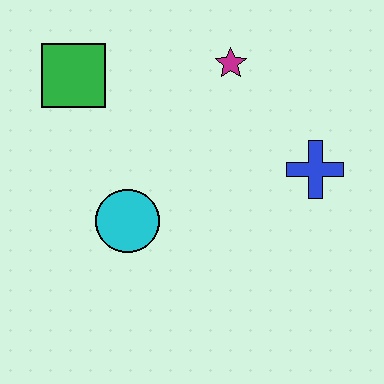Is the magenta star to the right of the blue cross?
No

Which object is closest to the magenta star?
The blue cross is closest to the magenta star.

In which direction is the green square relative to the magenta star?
The green square is to the left of the magenta star.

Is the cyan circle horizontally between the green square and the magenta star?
Yes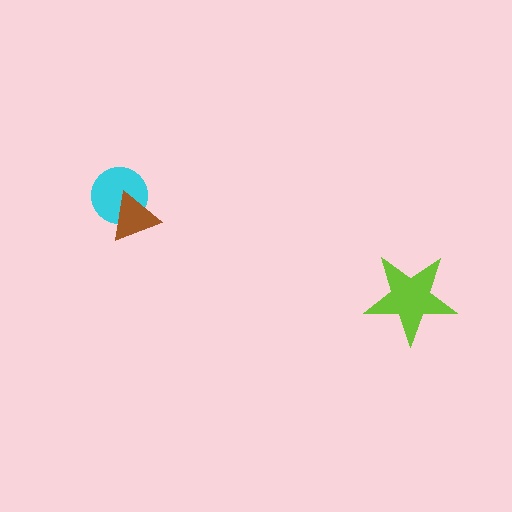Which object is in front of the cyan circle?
The brown triangle is in front of the cyan circle.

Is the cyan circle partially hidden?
Yes, it is partially covered by another shape.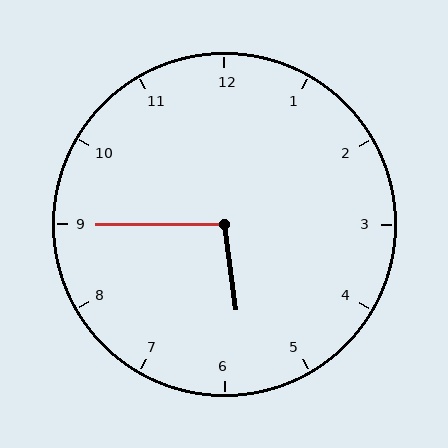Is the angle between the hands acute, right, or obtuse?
It is obtuse.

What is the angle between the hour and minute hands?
Approximately 98 degrees.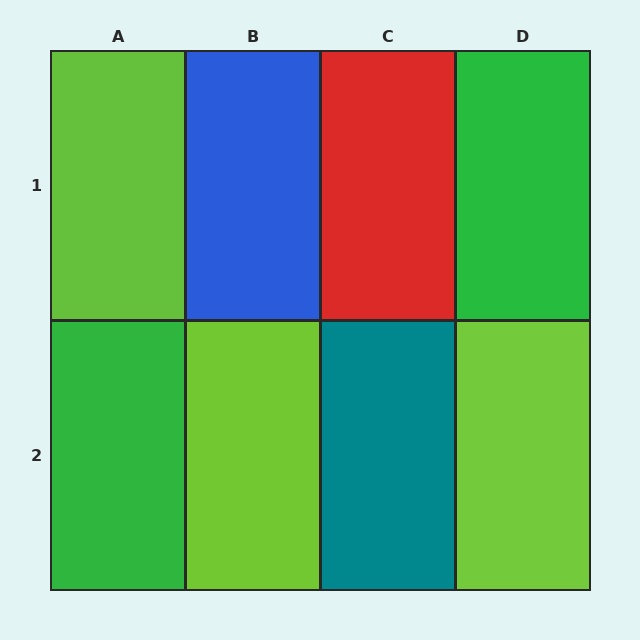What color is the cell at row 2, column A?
Green.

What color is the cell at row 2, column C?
Teal.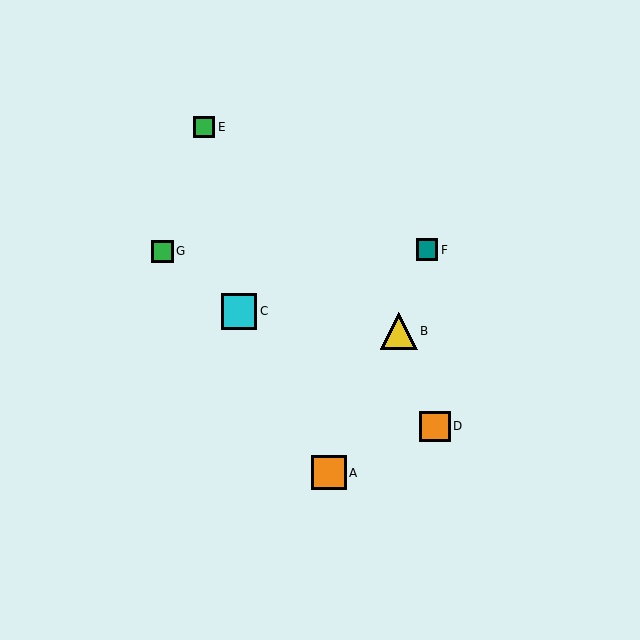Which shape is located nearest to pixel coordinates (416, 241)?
The teal square (labeled F) at (427, 250) is nearest to that location.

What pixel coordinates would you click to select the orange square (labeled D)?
Click at (435, 426) to select the orange square D.